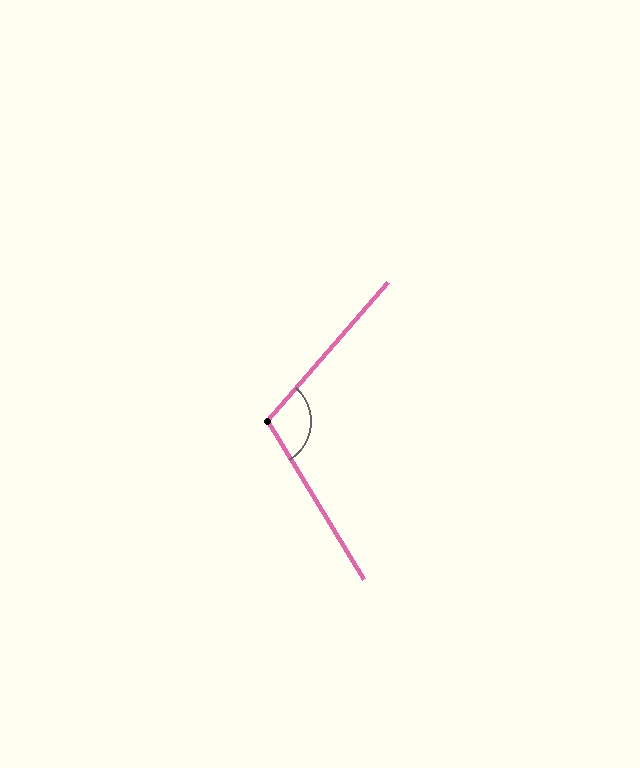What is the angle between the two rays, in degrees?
Approximately 107 degrees.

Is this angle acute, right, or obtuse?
It is obtuse.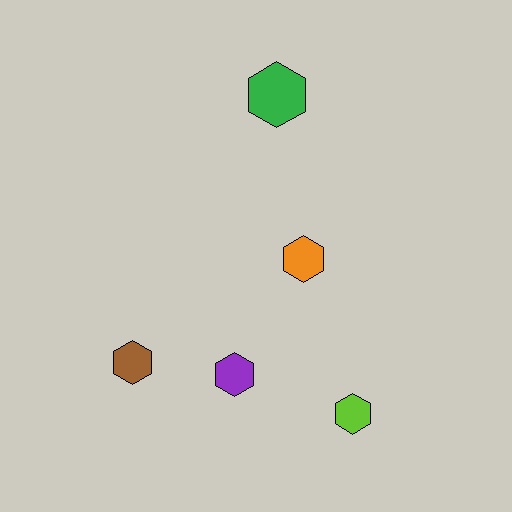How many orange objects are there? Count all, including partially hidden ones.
There is 1 orange object.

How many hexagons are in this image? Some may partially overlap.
There are 5 hexagons.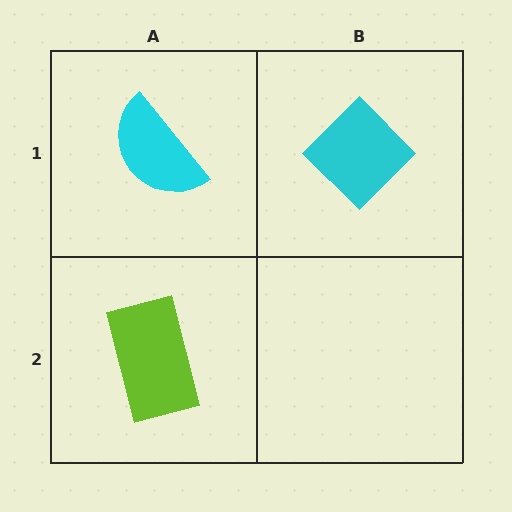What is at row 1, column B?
A cyan diamond.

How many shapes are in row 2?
1 shape.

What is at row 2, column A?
A lime rectangle.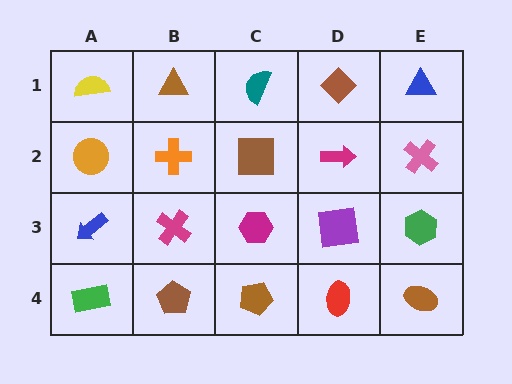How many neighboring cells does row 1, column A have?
2.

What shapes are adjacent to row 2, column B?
A brown triangle (row 1, column B), a magenta cross (row 3, column B), an orange circle (row 2, column A), a brown square (row 2, column C).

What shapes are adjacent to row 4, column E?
A green hexagon (row 3, column E), a red ellipse (row 4, column D).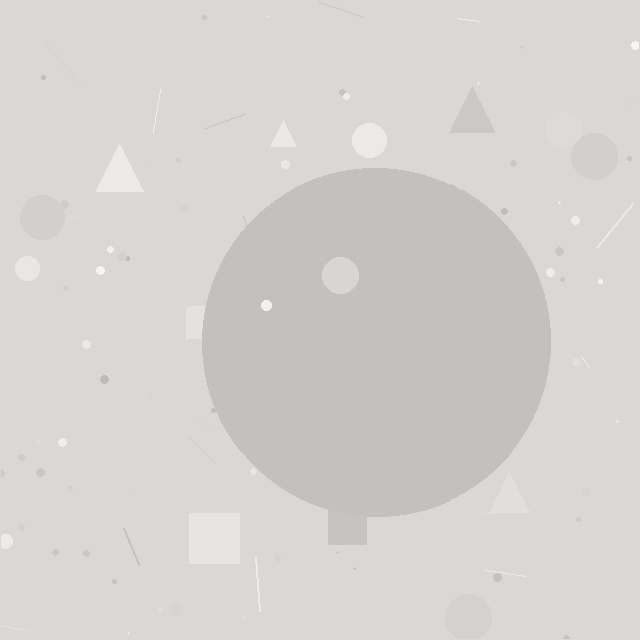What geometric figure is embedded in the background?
A circle is embedded in the background.